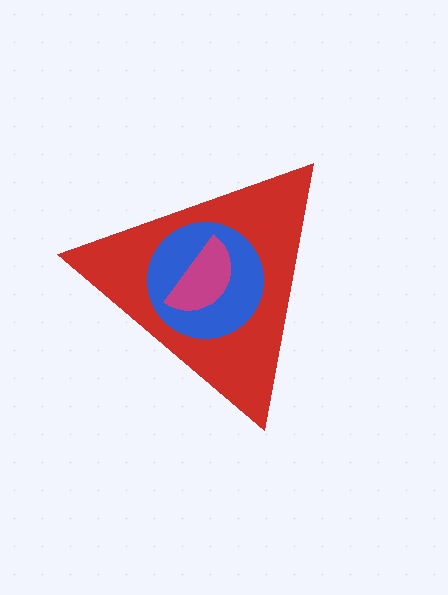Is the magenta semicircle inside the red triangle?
Yes.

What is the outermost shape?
The red triangle.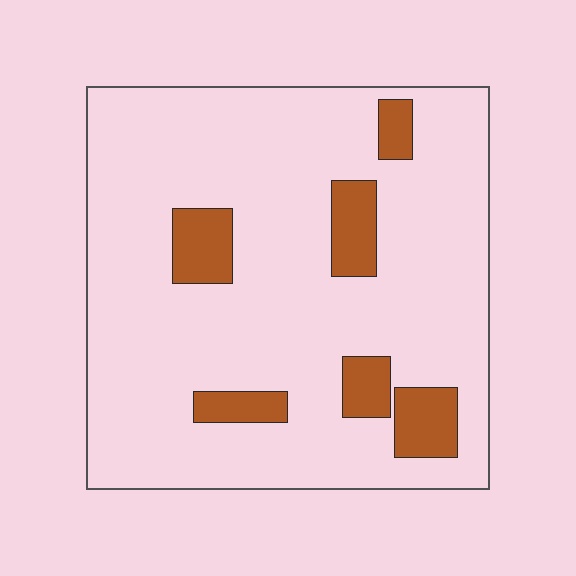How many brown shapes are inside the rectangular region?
6.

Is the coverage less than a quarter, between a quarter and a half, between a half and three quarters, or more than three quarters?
Less than a quarter.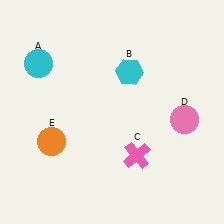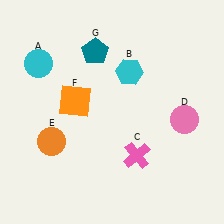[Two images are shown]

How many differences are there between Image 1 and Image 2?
There are 2 differences between the two images.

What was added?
An orange square (F), a teal pentagon (G) were added in Image 2.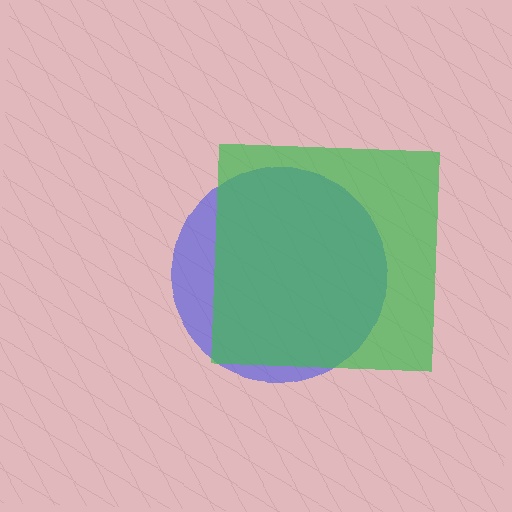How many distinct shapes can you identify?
There are 2 distinct shapes: a blue circle, a green square.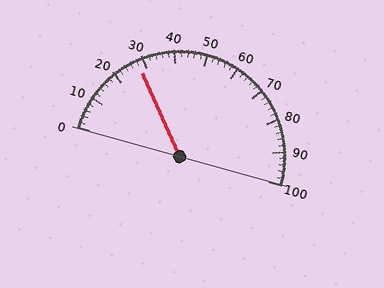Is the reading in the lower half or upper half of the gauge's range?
The reading is in the lower half of the range (0 to 100).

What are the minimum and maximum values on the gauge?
The gauge ranges from 0 to 100.